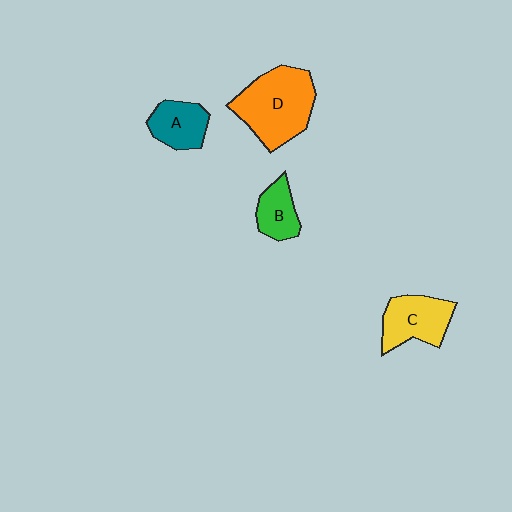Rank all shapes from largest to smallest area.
From largest to smallest: D (orange), C (yellow), A (teal), B (green).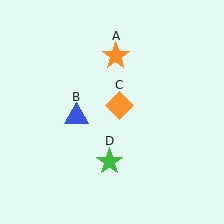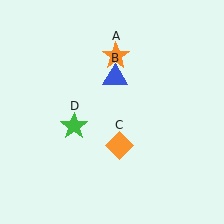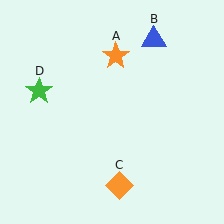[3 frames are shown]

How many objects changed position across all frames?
3 objects changed position: blue triangle (object B), orange diamond (object C), green star (object D).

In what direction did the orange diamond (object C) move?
The orange diamond (object C) moved down.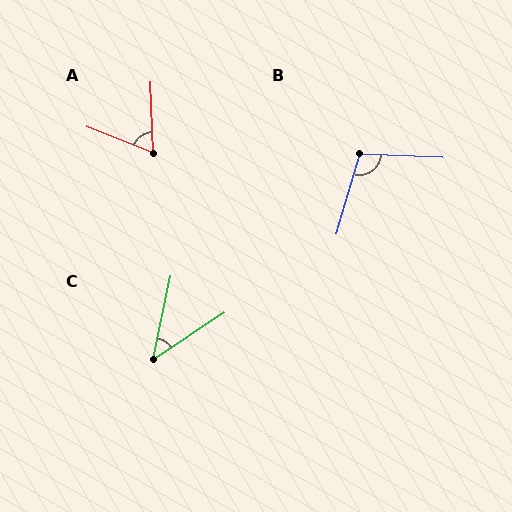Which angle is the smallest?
C, at approximately 45 degrees.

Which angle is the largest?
B, at approximately 104 degrees.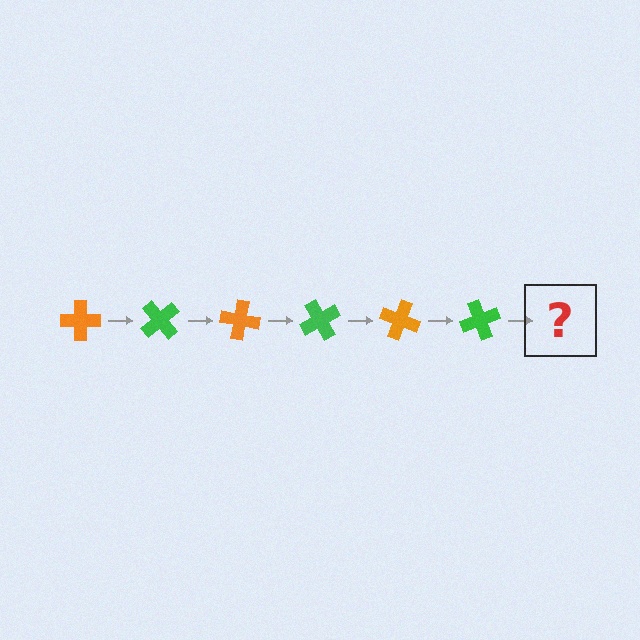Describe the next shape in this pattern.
It should be an orange cross, rotated 300 degrees from the start.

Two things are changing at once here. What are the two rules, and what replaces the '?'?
The two rules are that it rotates 50 degrees each step and the color cycles through orange and green. The '?' should be an orange cross, rotated 300 degrees from the start.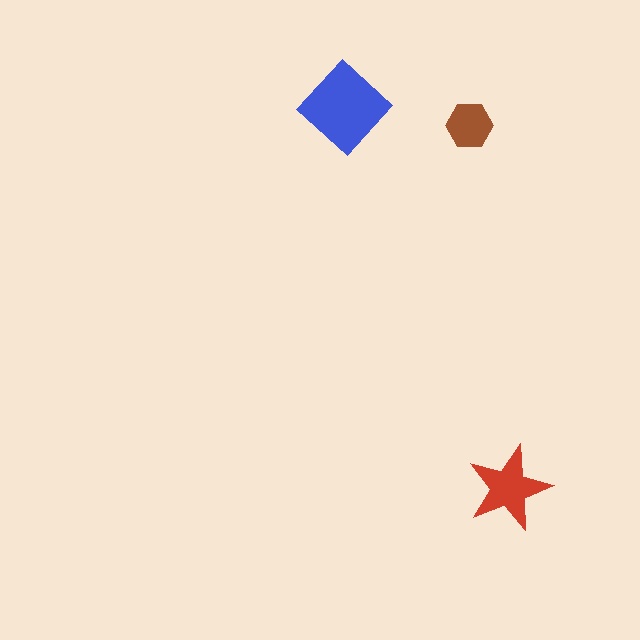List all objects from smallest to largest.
The brown hexagon, the red star, the blue diamond.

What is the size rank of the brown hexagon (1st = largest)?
3rd.